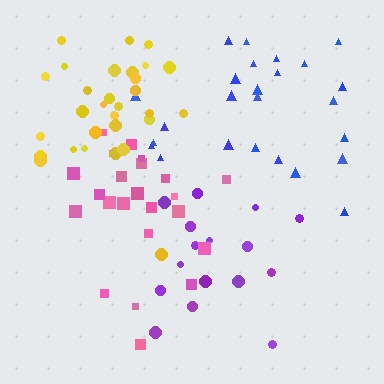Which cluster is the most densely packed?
Yellow.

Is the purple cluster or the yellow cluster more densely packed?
Yellow.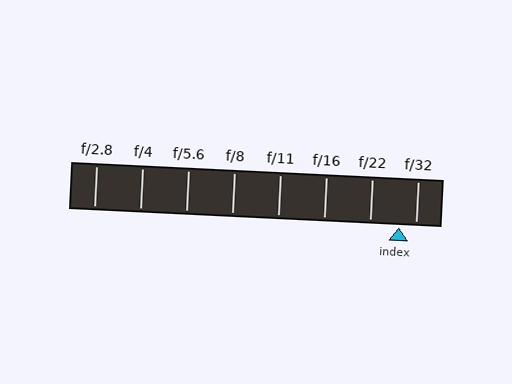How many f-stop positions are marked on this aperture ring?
There are 8 f-stop positions marked.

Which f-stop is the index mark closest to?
The index mark is closest to f/32.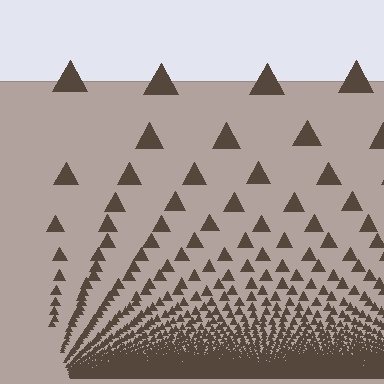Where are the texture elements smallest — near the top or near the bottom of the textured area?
Near the bottom.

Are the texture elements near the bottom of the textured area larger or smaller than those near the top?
Smaller. The gradient is inverted — elements near the bottom are smaller and denser.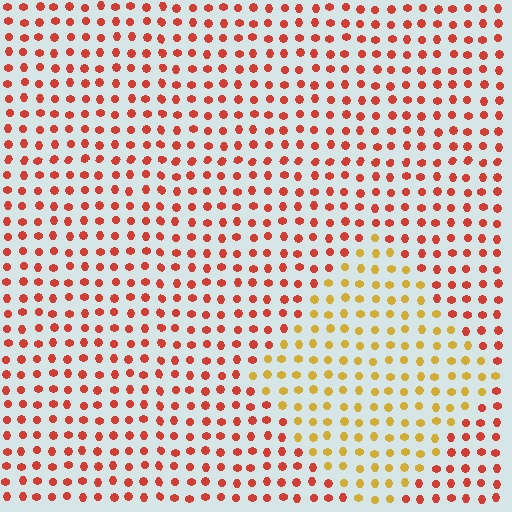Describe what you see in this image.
The image is filled with small red elements in a uniform arrangement. A diamond-shaped region is visible where the elements are tinted to a slightly different hue, forming a subtle color boundary.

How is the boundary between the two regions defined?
The boundary is defined purely by a slight shift in hue (about 43 degrees). Spacing, size, and orientation are identical on both sides.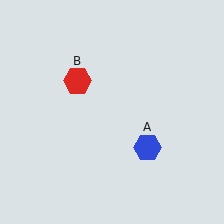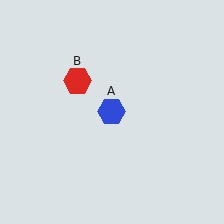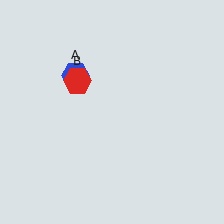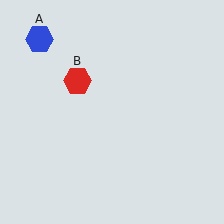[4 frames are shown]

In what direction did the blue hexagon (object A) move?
The blue hexagon (object A) moved up and to the left.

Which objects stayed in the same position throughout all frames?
Red hexagon (object B) remained stationary.